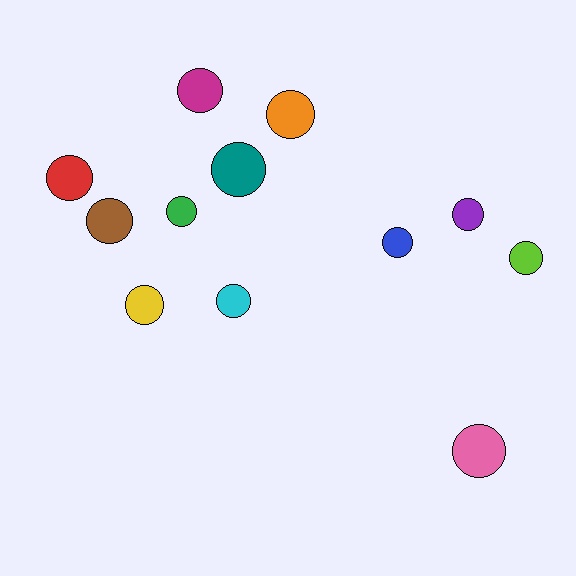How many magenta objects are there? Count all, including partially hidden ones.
There is 1 magenta object.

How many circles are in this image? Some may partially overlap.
There are 12 circles.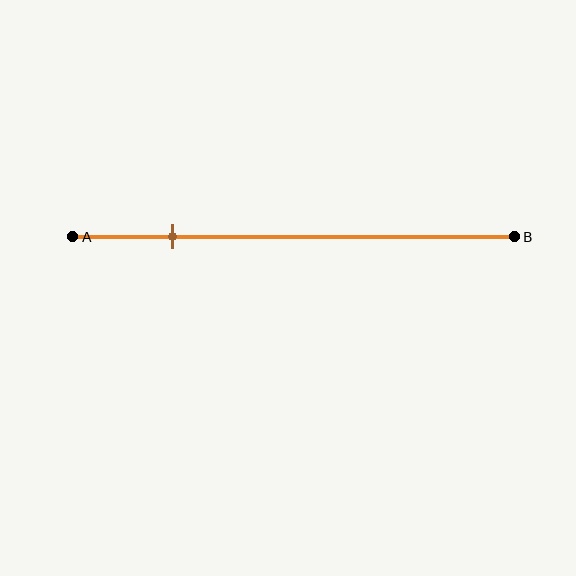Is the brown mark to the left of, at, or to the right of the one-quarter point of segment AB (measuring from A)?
The brown mark is approximately at the one-quarter point of segment AB.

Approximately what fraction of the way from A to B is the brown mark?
The brown mark is approximately 25% of the way from A to B.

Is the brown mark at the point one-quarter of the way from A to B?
Yes, the mark is approximately at the one-quarter point.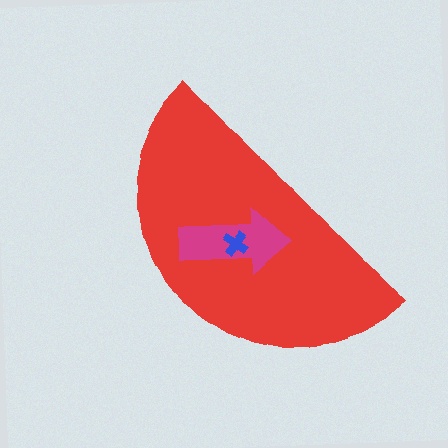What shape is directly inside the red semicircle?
The magenta arrow.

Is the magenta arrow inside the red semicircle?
Yes.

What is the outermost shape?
The red semicircle.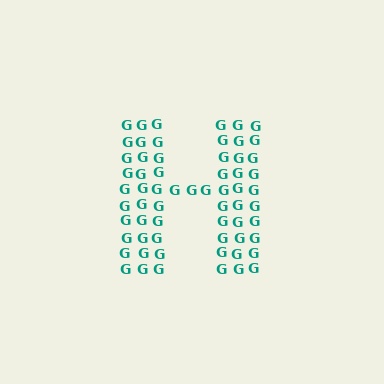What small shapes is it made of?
It is made of small letter G's.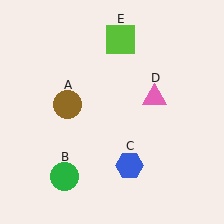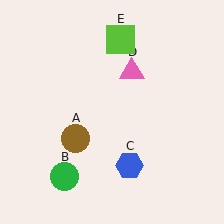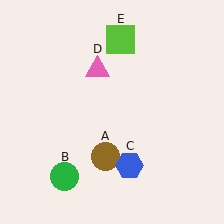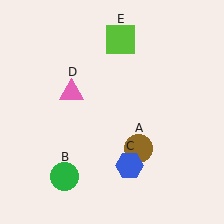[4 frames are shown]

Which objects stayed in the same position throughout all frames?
Green circle (object B) and blue hexagon (object C) and lime square (object E) remained stationary.